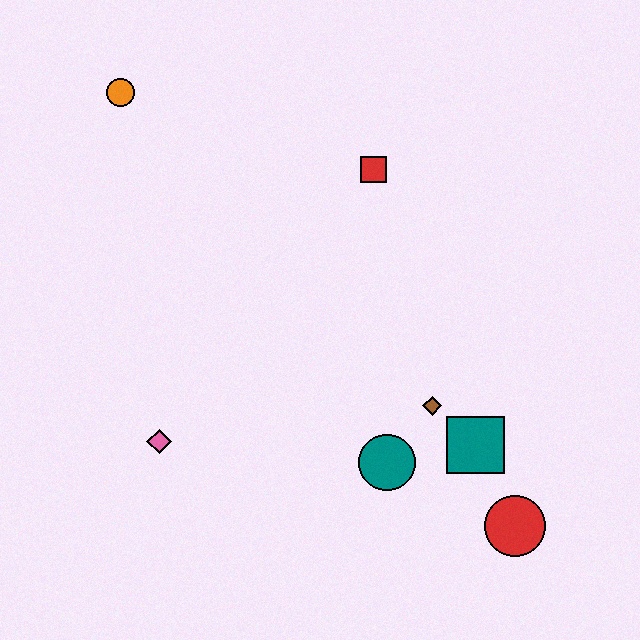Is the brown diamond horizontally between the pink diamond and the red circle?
Yes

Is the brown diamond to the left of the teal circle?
No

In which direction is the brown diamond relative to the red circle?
The brown diamond is above the red circle.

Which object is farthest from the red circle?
The orange circle is farthest from the red circle.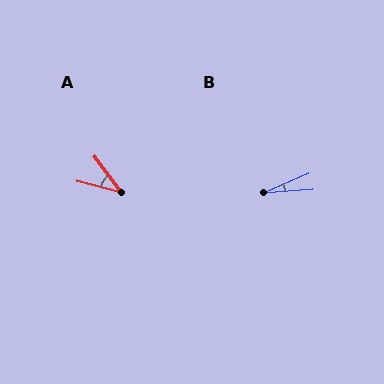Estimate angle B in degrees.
Approximately 19 degrees.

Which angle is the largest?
A, at approximately 38 degrees.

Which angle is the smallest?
B, at approximately 19 degrees.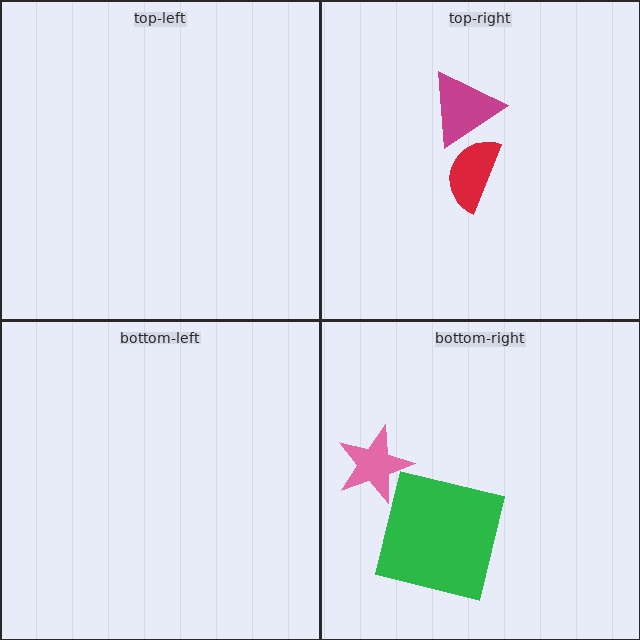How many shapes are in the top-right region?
2.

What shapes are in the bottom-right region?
The pink star, the green square.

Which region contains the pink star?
The bottom-right region.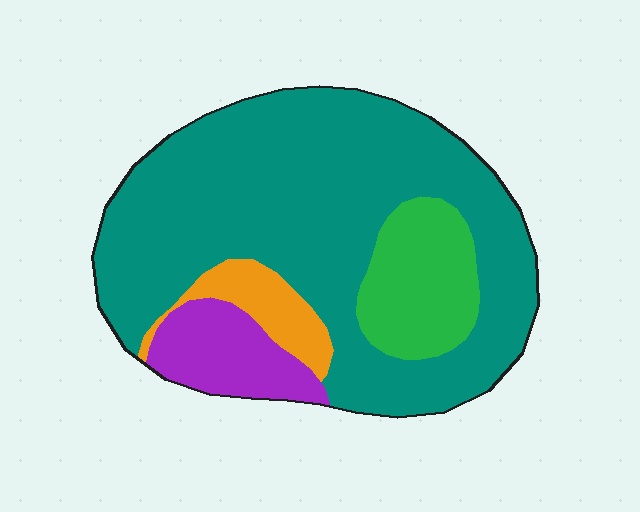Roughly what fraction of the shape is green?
Green takes up about one eighth (1/8) of the shape.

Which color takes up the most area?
Teal, at roughly 70%.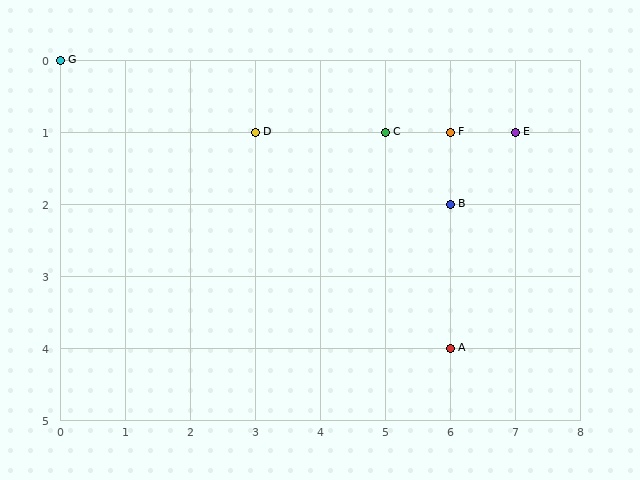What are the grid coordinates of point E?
Point E is at grid coordinates (7, 1).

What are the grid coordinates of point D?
Point D is at grid coordinates (3, 1).